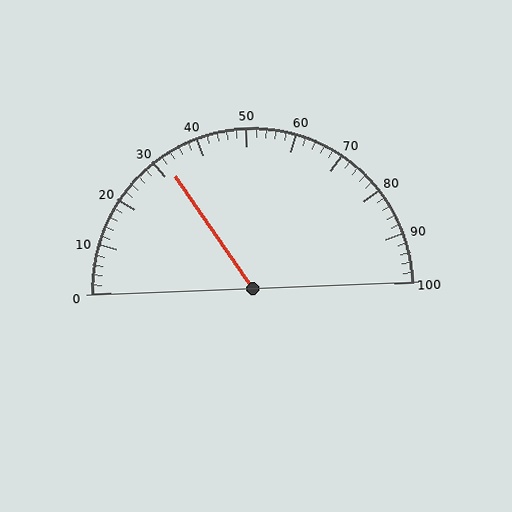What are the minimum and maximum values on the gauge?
The gauge ranges from 0 to 100.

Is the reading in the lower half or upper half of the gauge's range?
The reading is in the lower half of the range (0 to 100).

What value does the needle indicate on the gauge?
The needle indicates approximately 32.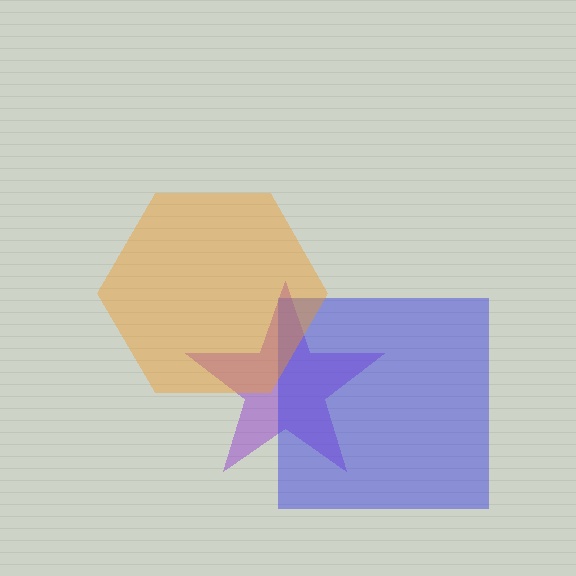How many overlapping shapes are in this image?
There are 3 overlapping shapes in the image.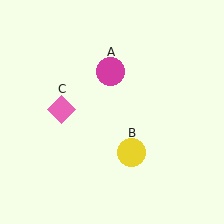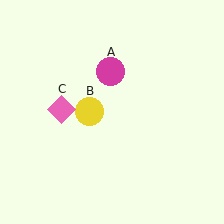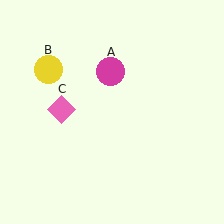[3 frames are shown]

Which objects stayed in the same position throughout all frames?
Magenta circle (object A) and pink diamond (object C) remained stationary.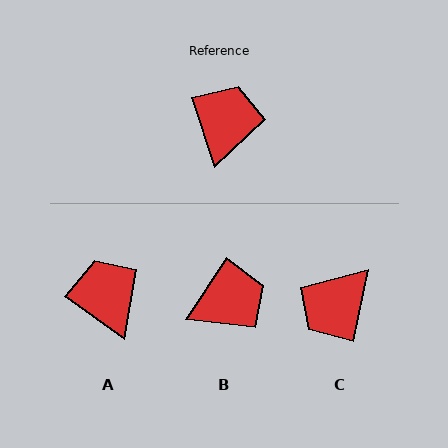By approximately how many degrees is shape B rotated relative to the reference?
Approximately 50 degrees clockwise.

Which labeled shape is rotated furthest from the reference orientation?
C, about 151 degrees away.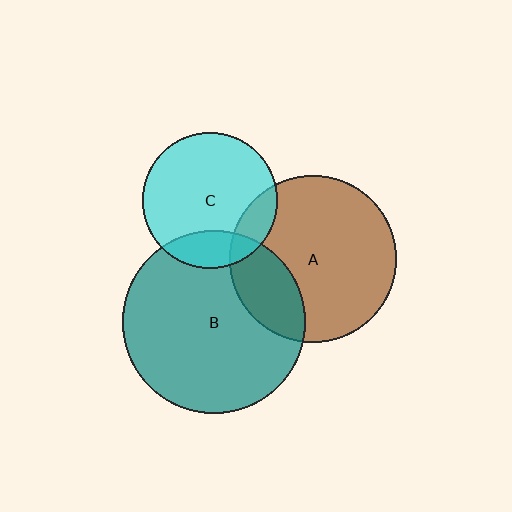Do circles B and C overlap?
Yes.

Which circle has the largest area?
Circle B (teal).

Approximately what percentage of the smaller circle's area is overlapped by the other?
Approximately 20%.